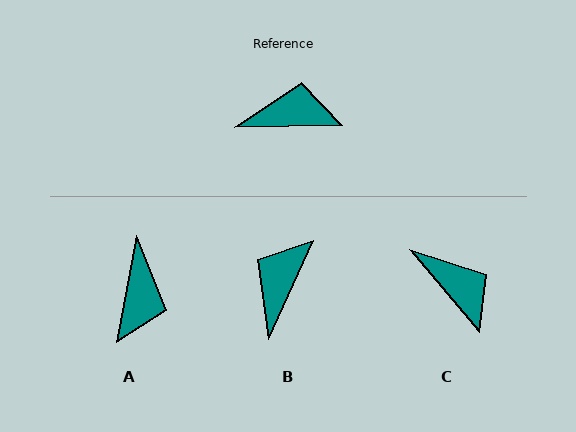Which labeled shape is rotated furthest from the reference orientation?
A, about 102 degrees away.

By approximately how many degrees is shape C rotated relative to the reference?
Approximately 51 degrees clockwise.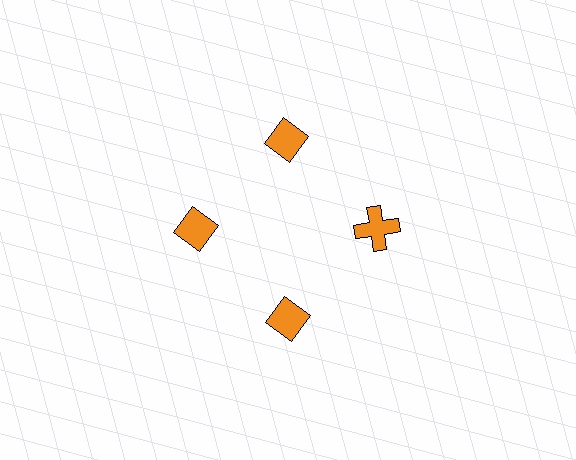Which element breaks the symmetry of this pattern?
The orange cross at roughly the 3 o'clock position breaks the symmetry. All other shapes are orange diamonds.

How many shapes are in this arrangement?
There are 4 shapes arranged in a ring pattern.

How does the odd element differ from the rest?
It has a different shape: cross instead of diamond.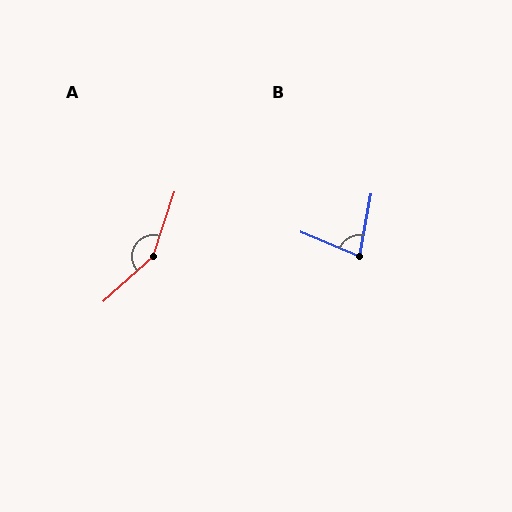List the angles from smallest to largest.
B (77°), A (150°).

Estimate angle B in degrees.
Approximately 77 degrees.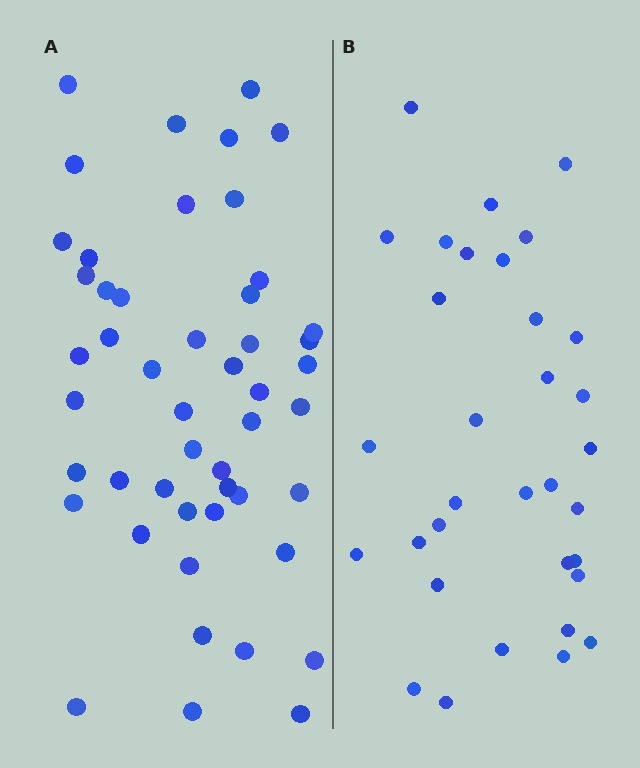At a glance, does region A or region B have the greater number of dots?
Region A (the left region) has more dots.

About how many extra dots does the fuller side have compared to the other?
Region A has approximately 15 more dots than region B.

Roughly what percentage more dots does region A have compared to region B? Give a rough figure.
About 50% more.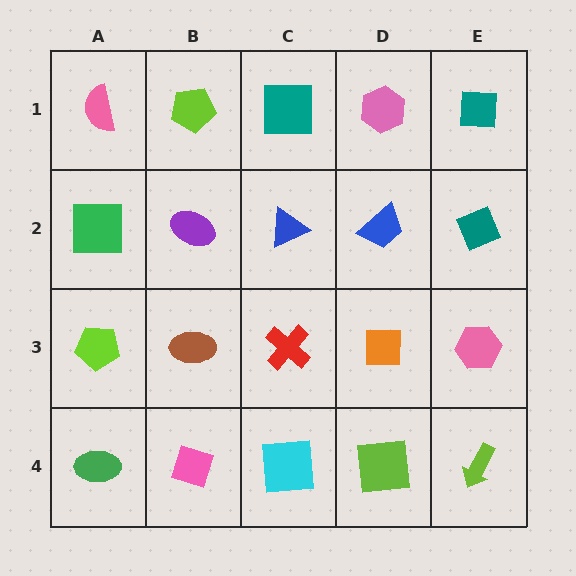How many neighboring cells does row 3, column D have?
4.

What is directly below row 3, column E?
A lime arrow.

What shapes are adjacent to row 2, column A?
A pink semicircle (row 1, column A), a lime pentagon (row 3, column A), a purple ellipse (row 2, column B).